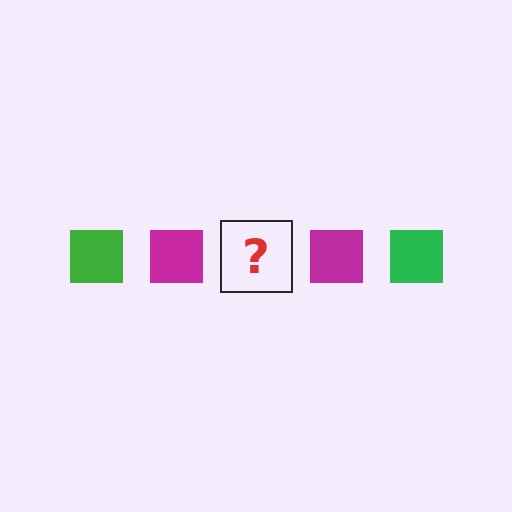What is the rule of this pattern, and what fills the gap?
The rule is that the pattern cycles through green, magenta squares. The gap should be filled with a green square.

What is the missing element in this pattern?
The missing element is a green square.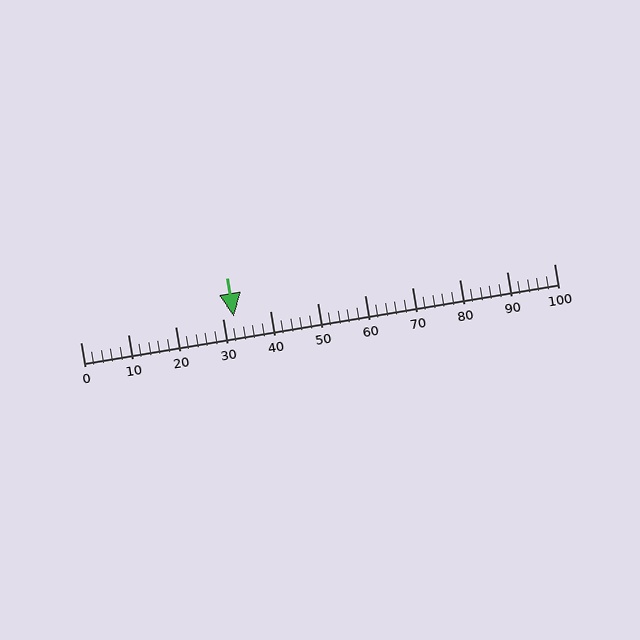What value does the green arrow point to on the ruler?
The green arrow points to approximately 32.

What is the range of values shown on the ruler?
The ruler shows values from 0 to 100.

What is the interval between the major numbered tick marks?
The major tick marks are spaced 10 units apart.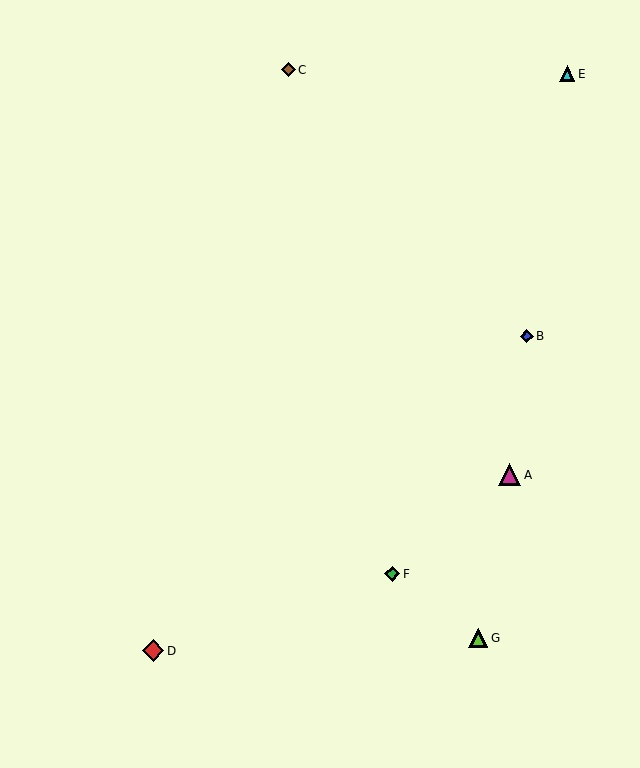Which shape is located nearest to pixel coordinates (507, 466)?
The magenta triangle (labeled A) at (510, 475) is nearest to that location.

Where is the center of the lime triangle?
The center of the lime triangle is at (478, 638).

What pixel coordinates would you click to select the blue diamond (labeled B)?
Click at (527, 336) to select the blue diamond B.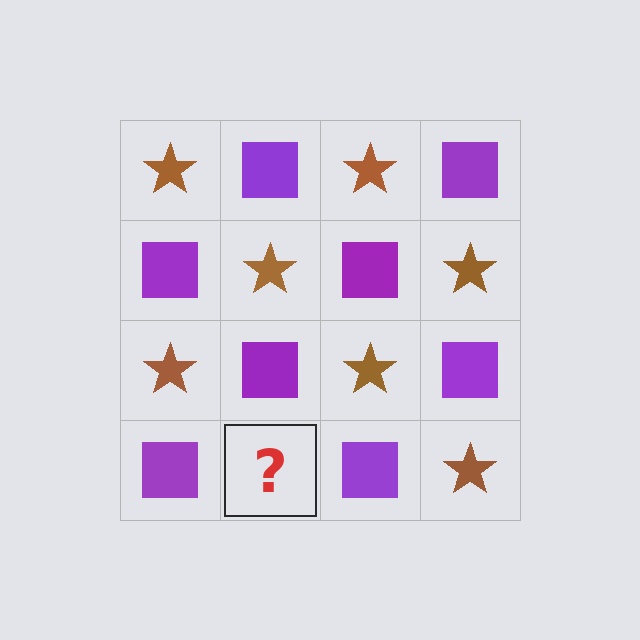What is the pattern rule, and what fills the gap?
The rule is that it alternates brown star and purple square in a checkerboard pattern. The gap should be filled with a brown star.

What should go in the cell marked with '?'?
The missing cell should contain a brown star.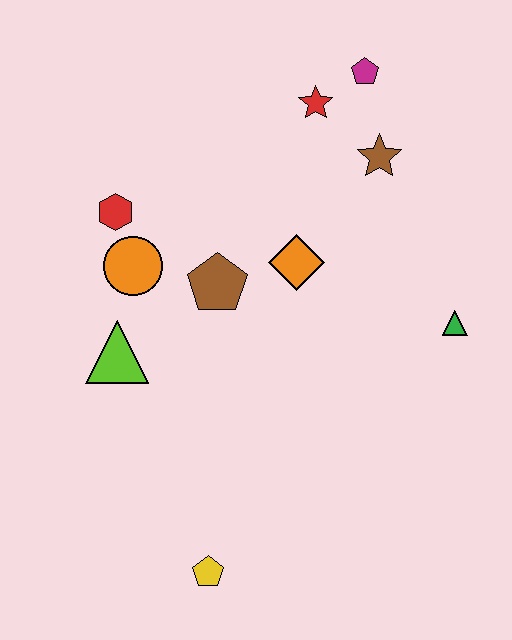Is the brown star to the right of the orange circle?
Yes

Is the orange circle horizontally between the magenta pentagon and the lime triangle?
Yes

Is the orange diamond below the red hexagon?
Yes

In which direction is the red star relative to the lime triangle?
The red star is above the lime triangle.